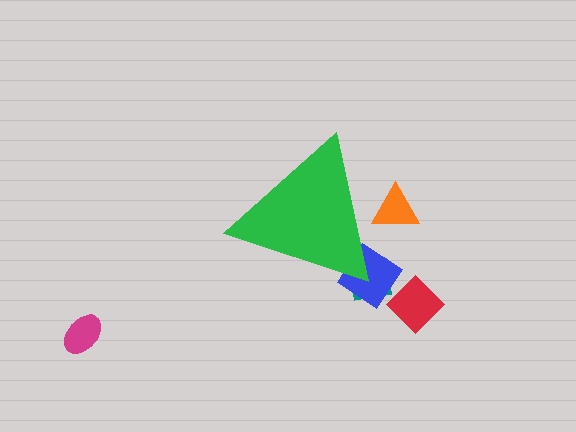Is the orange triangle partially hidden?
Yes, the orange triangle is partially hidden behind the green triangle.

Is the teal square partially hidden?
Yes, the teal square is partially hidden behind the green triangle.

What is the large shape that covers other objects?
A green triangle.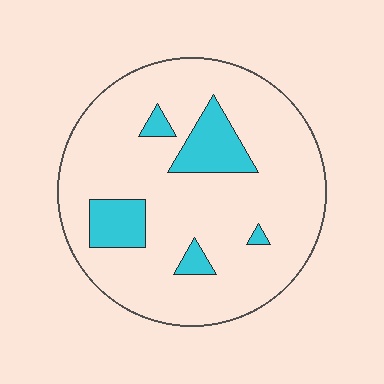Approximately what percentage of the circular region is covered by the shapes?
Approximately 15%.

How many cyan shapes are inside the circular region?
5.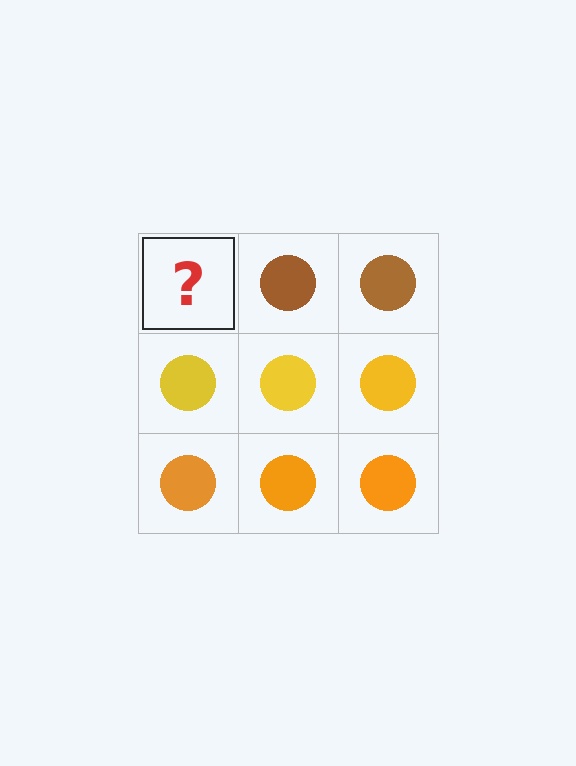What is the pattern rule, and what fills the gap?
The rule is that each row has a consistent color. The gap should be filled with a brown circle.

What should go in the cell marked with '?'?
The missing cell should contain a brown circle.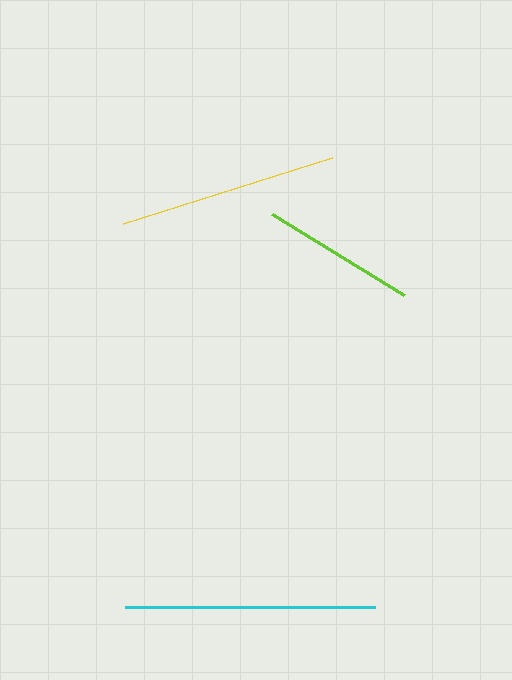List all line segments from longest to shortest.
From longest to shortest: cyan, yellow, lime.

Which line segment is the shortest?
The lime line is the shortest at approximately 155 pixels.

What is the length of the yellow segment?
The yellow segment is approximately 219 pixels long.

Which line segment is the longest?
The cyan line is the longest at approximately 249 pixels.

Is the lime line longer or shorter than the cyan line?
The cyan line is longer than the lime line.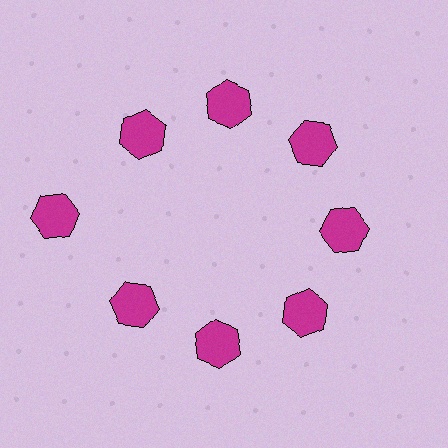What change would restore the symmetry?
The symmetry would be restored by moving it inward, back onto the ring so that all 8 hexagons sit at equal angles and equal distance from the center.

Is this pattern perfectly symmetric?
No. The 8 magenta hexagons are arranged in a ring, but one element near the 9 o'clock position is pushed outward from the center, breaking the 8-fold rotational symmetry.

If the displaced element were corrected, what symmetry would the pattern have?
It would have 8-fold rotational symmetry — the pattern would map onto itself every 45 degrees.